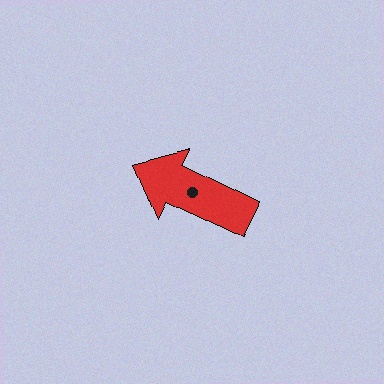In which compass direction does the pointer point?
Northwest.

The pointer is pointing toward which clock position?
Roughly 10 o'clock.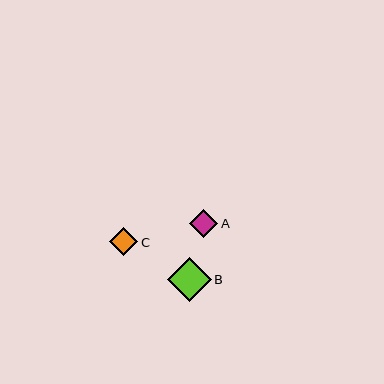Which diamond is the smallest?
Diamond C is the smallest with a size of approximately 28 pixels.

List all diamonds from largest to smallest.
From largest to smallest: B, A, C.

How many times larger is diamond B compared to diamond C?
Diamond B is approximately 1.6 times the size of diamond C.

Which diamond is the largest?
Diamond B is the largest with a size of approximately 44 pixels.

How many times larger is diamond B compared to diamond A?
Diamond B is approximately 1.5 times the size of diamond A.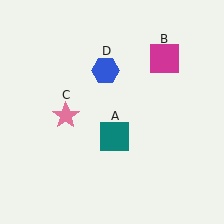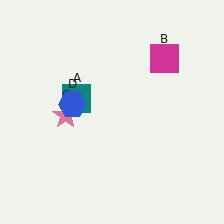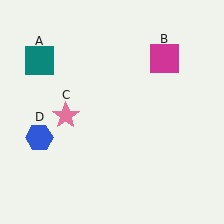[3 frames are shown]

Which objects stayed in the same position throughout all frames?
Magenta square (object B) and pink star (object C) remained stationary.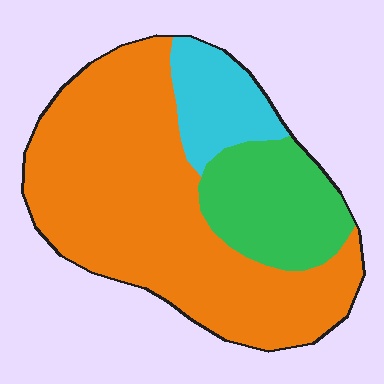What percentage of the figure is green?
Green takes up about one fifth (1/5) of the figure.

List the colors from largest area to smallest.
From largest to smallest: orange, green, cyan.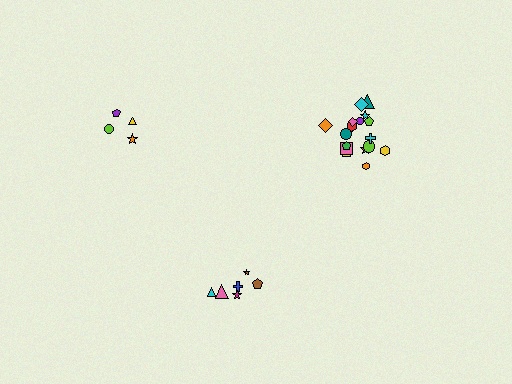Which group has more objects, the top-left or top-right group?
The top-right group.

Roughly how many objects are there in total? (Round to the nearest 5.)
Roughly 30 objects in total.